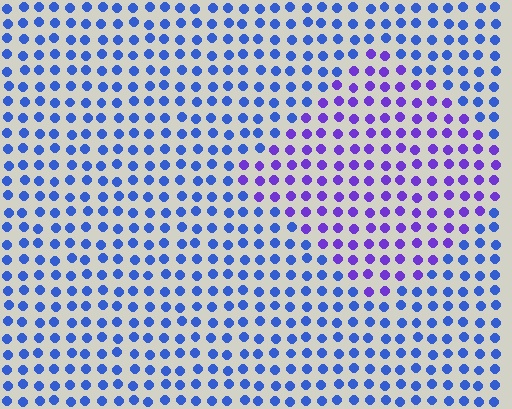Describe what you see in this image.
The image is filled with small blue elements in a uniform arrangement. A diamond-shaped region is visible where the elements are tinted to a slightly different hue, forming a subtle color boundary.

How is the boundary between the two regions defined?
The boundary is defined purely by a slight shift in hue (about 39 degrees). Spacing, size, and orientation are identical on both sides.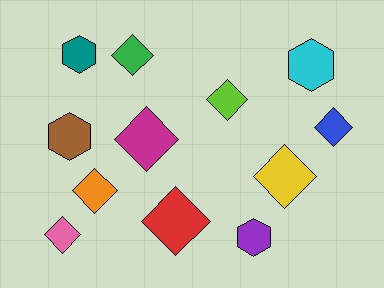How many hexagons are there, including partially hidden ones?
There are 4 hexagons.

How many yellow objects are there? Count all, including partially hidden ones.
There is 1 yellow object.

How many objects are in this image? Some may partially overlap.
There are 12 objects.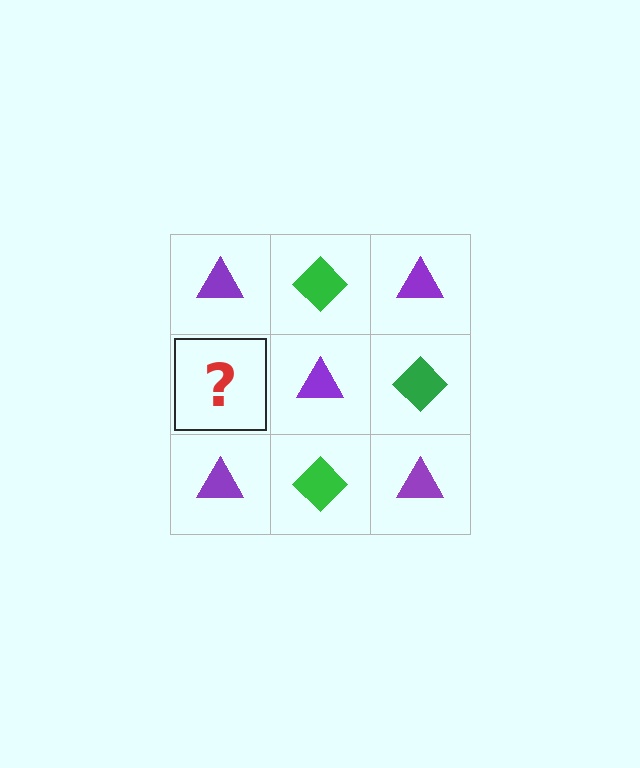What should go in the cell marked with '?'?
The missing cell should contain a green diamond.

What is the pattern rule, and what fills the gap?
The rule is that it alternates purple triangle and green diamond in a checkerboard pattern. The gap should be filled with a green diamond.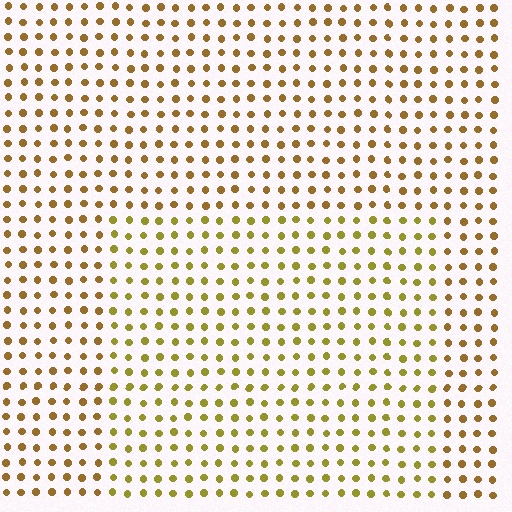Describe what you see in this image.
The image is filled with small brown elements in a uniform arrangement. A rectangle-shaped region is visible where the elements are tinted to a slightly different hue, forming a subtle color boundary.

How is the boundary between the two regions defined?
The boundary is defined purely by a slight shift in hue (about 23 degrees). Spacing, size, and orientation are identical on both sides.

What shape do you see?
I see a rectangle.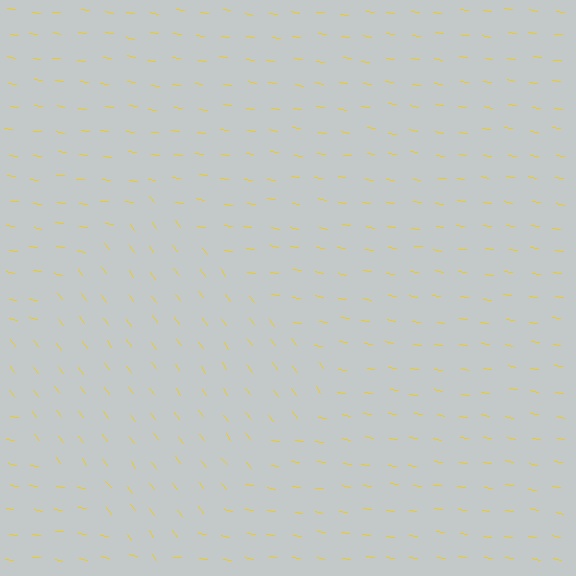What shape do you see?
I see a diamond.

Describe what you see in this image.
The image is filled with small yellow line segments. A diamond region in the image has lines oriented differently from the surrounding lines, creating a visible texture boundary.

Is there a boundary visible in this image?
Yes, there is a texture boundary formed by a change in line orientation.